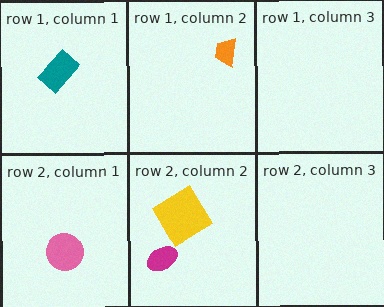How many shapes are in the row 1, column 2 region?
1.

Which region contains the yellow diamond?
The row 2, column 2 region.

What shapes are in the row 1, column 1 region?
The teal rectangle.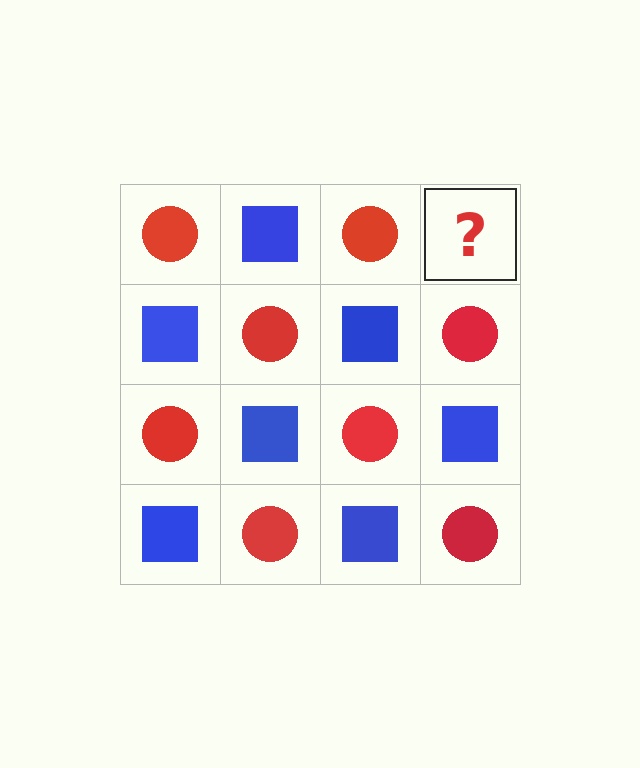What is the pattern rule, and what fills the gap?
The rule is that it alternates red circle and blue square in a checkerboard pattern. The gap should be filled with a blue square.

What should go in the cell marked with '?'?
The missing cell should contain a blue square.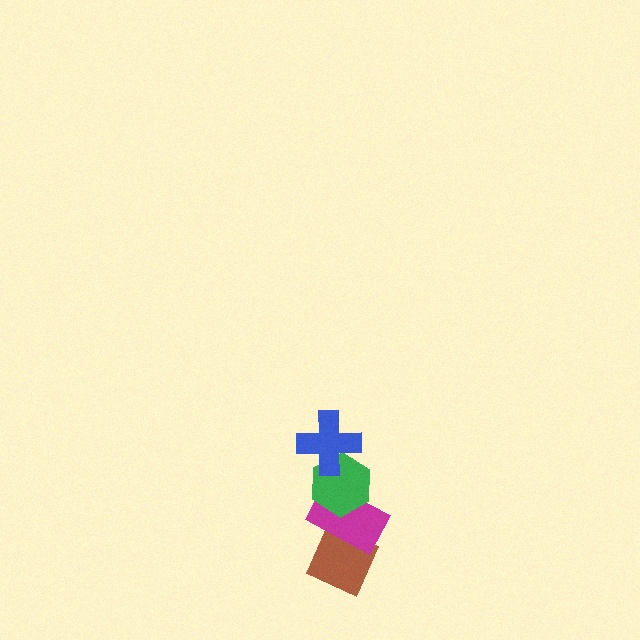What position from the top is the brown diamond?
The brown diamond is 4th from the top.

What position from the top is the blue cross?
The blue cross is 1st from the top.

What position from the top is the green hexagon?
The green hexagon is 2nd from the top.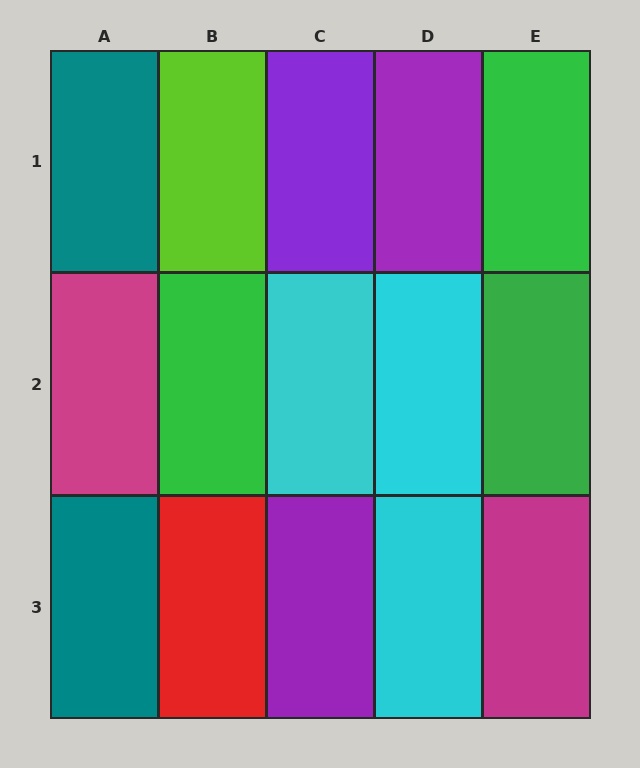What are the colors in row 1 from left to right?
Teal, lime, purple, purple, green.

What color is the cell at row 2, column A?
Magenta.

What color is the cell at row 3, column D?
Cyan.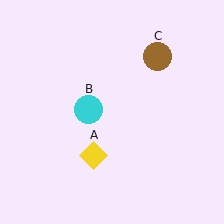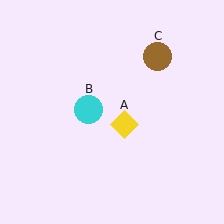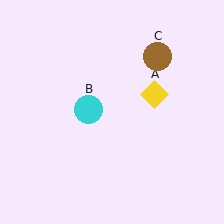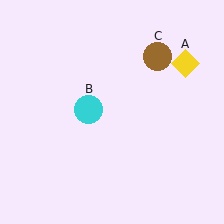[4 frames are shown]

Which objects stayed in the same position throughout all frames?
Cyan circle (object B) and brown circle (object C) remained stationary.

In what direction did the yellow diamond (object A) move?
The yellow diamond (object A) moved up and to the right.